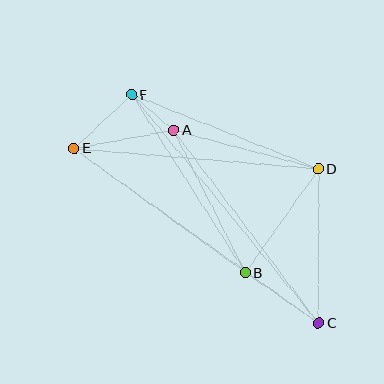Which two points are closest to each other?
Points A and F are closest to each other.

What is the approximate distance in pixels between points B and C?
The distance between B and C is approximately 89 pixels.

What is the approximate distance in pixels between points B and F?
The distance between B and F is approximately 211 pixels.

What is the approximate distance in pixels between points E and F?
The distance between E and F is approximately 79 pixels.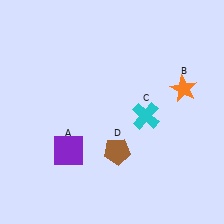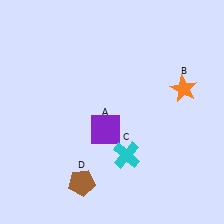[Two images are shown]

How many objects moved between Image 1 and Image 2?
3 objects moved between the two images.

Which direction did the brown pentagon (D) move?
The brown pentagon (D) moved left.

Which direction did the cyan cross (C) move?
The cyan cross (C) moved down.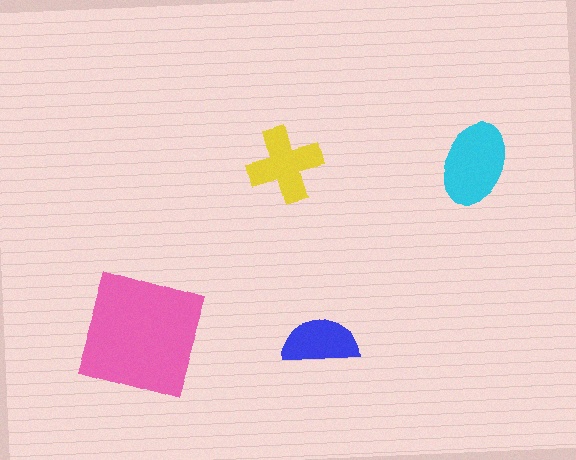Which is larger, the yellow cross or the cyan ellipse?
The cyan ellipse.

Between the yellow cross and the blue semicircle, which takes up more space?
The yellow cross.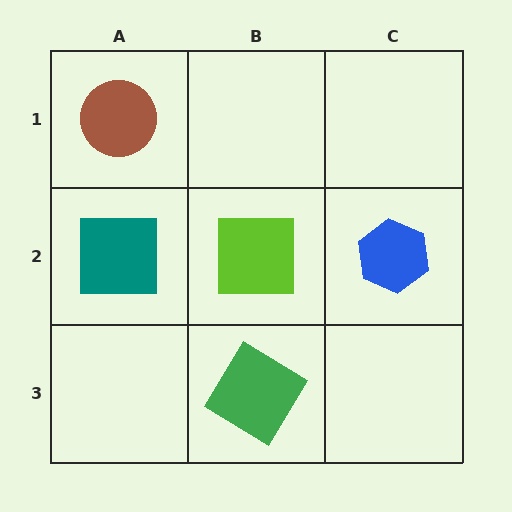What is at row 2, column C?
A blue hexagon.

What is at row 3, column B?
A green diamond.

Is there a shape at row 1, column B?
No, that cell is empty.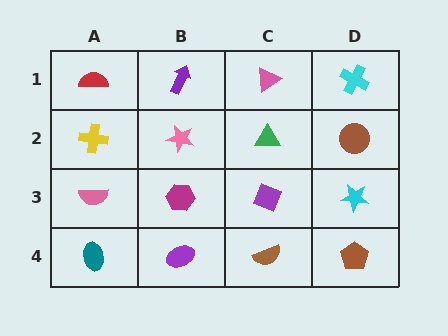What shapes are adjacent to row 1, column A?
A yellow cross (row 2, column A), a purple arrow (row 1, column B).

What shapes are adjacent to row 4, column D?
A cyan star (row 3, column D), a brown semicircle (row 4, column C).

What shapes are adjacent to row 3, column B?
A pink star (row 2, column B), a purple ellipse (row 4, column B), a pink semicircle (row 3, column A), a purple diamond (row 3, column C).